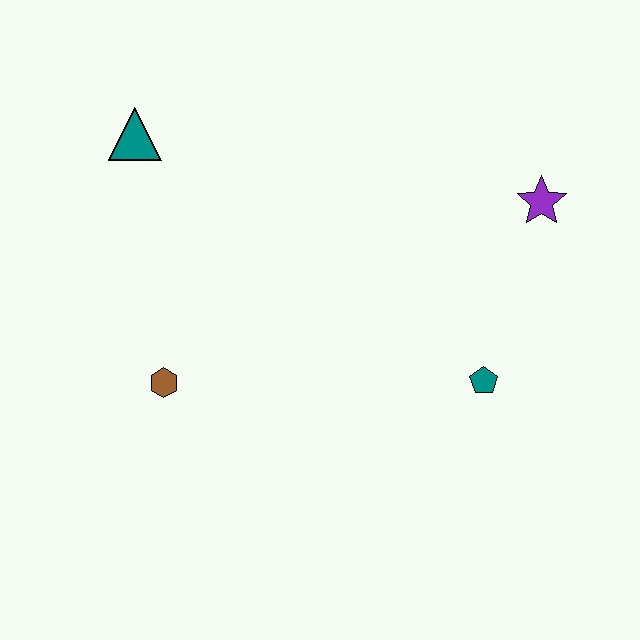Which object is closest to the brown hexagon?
The teal triangle is closest to the brown hexagon.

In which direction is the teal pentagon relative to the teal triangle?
The teal pentagon is to the right of the teal triangle.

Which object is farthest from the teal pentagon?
The teal triangle is farthest from the teal pentagon.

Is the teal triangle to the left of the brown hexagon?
Yes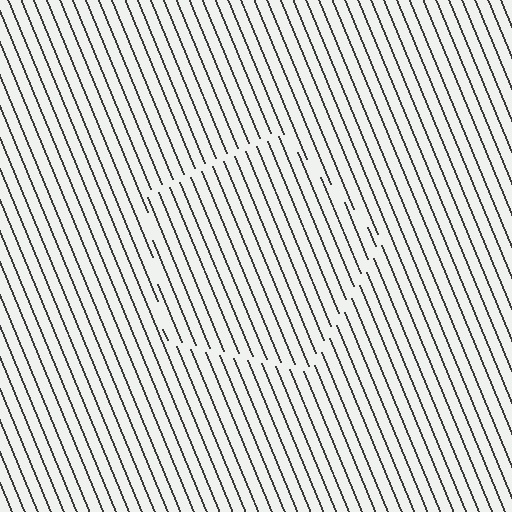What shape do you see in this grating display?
An illusory pentagon. The interior of the shape contains the same grating, shifted by half a period — the contour is defined by the phase discontinuity where line-ends from the inner and outer gratings abut.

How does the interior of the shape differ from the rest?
The interior of the shape contains the same grating, shifted by half a period — the contour is defined by the phase discontinuity where line-ends from the inner and outer gratings abut.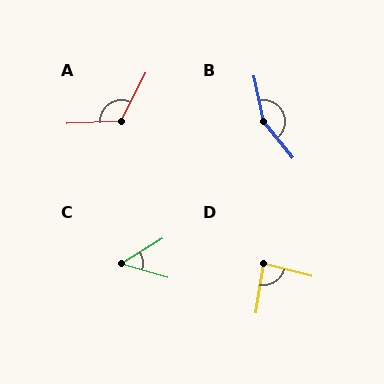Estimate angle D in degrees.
Approximately 85 degrees.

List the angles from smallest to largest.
C (48°), D (85°), A (119°), B (153°).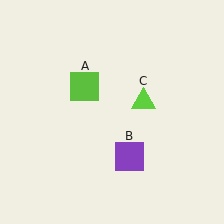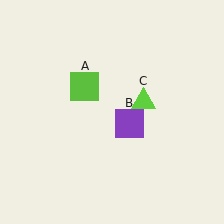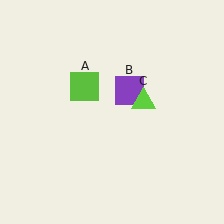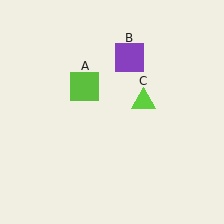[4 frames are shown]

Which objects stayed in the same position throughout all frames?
Lime square (object A) and lime triangle (object C) remained stationary.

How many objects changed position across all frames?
1 object changed position: purple square (object B).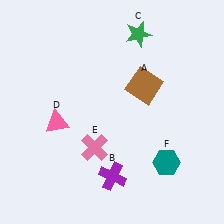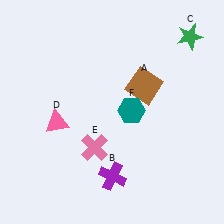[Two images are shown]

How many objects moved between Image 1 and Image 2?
2 objects moved between the two images.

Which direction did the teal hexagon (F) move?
The teal hexagon (F) moved up.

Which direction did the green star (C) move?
The green star (C) moved right.